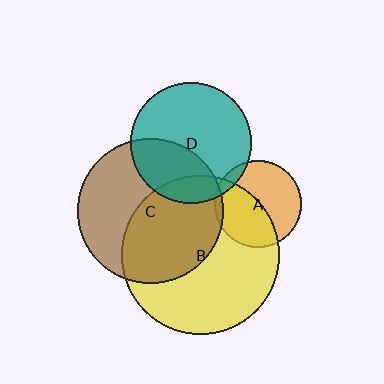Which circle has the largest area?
Circle B (yellow).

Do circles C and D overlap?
Yes.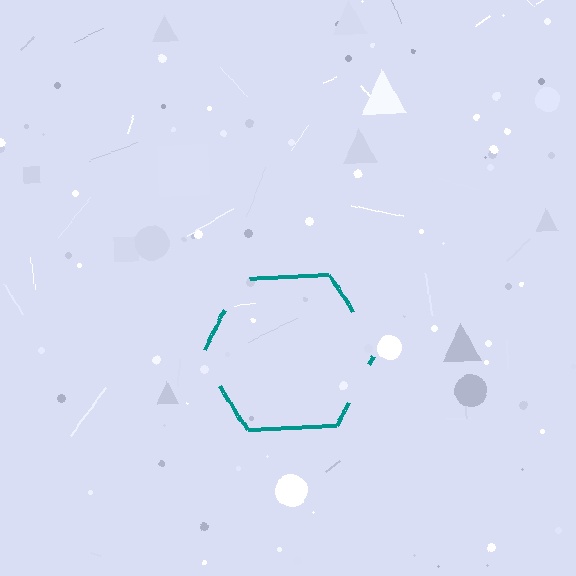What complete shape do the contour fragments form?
The contour fragments form a hexagon.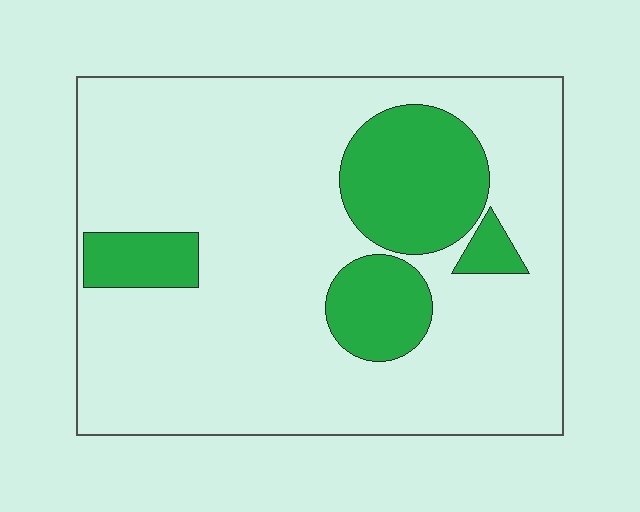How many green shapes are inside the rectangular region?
4.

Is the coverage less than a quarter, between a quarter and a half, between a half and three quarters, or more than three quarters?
Less than a quarter.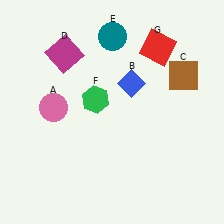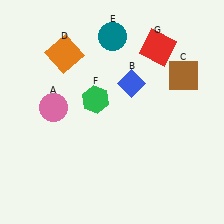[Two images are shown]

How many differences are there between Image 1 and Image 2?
There is 1 difference between the two images.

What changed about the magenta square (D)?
In Image 1, D is magenta. In Image 2, it changed to orange.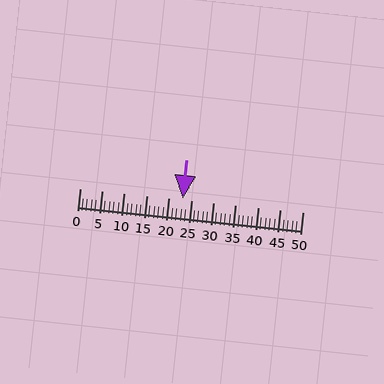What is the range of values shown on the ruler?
The ruler shows values from 0 to 50.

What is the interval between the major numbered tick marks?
The major tick marks are spaced 5 units apart.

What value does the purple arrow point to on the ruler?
The purple arrow points to approximately 23.